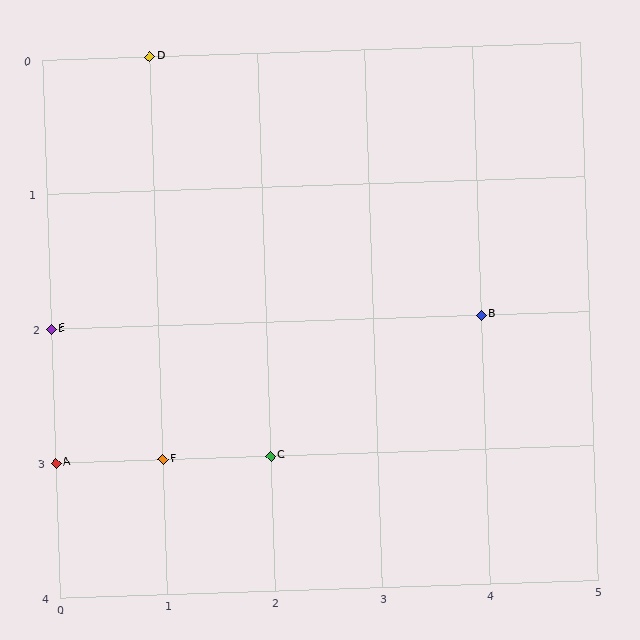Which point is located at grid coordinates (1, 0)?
Point D is at (1, 0).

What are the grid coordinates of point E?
Point E is at grid coordinates (0, 2).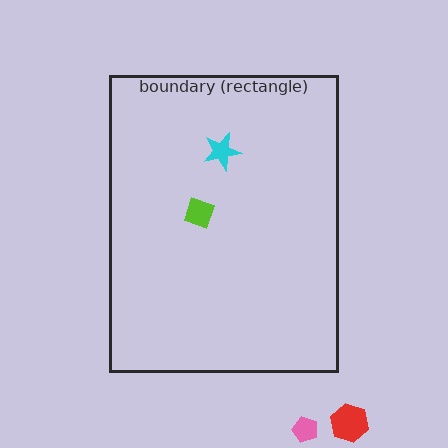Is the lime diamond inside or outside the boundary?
Inside.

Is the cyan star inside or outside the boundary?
Inside.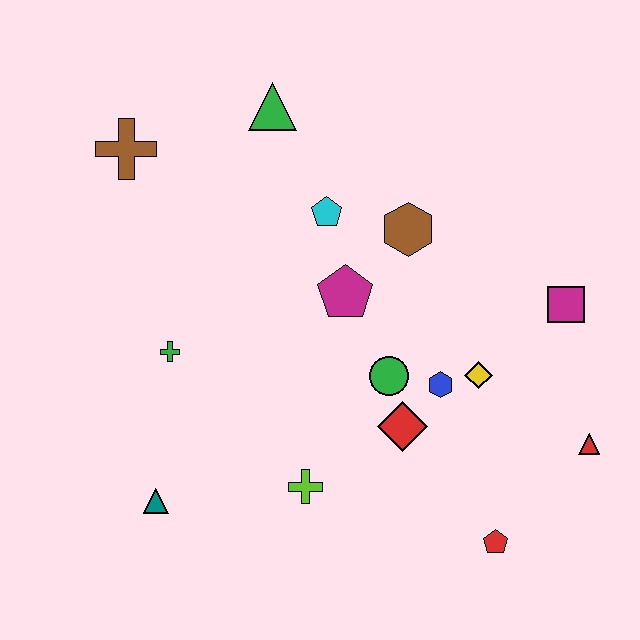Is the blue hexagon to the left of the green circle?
No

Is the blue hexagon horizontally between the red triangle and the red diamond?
Yes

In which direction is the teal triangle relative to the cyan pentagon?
The teal triangle is below the cyan pentagon.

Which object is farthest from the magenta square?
The brown cross is farthest from the magenta square.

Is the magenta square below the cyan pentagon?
Yes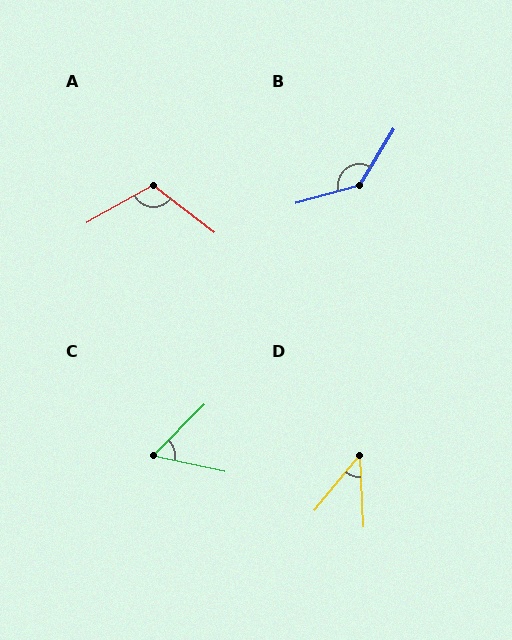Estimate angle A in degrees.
Approximately 113 degrees.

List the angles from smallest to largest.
D (42°), C (57°), A (113°), B (137°).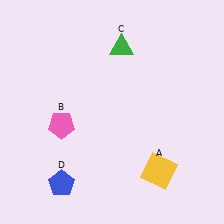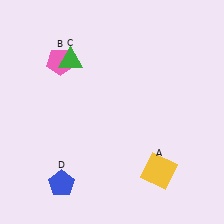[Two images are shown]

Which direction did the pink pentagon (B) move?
The pink pentagon (B) moved up.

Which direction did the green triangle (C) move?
The green triangle (C) moved left.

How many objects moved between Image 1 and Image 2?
2 objects moved between the two images.